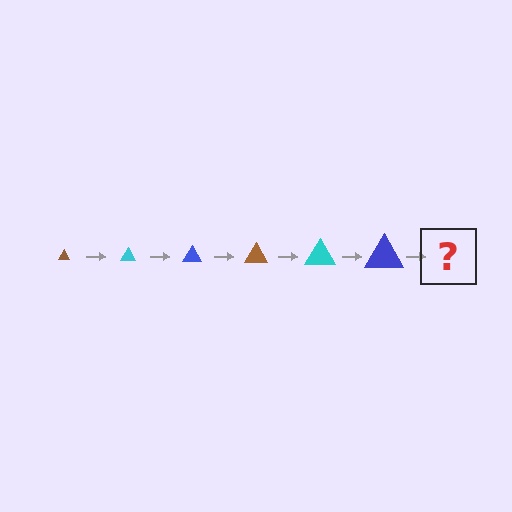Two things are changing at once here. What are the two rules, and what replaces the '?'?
The two rules are that the triangle grows larger each step and the color cycles through brown, cyan, and blue. The '?' should be a brown triangle, larger than the previous one.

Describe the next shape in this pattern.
It should be a brown triangle, larger than the previous one.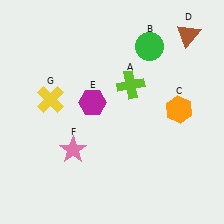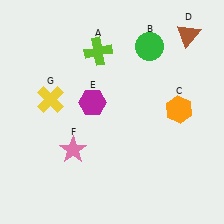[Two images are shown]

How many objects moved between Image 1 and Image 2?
1 object moved between the two images.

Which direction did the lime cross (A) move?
The lime cross (A) moved up.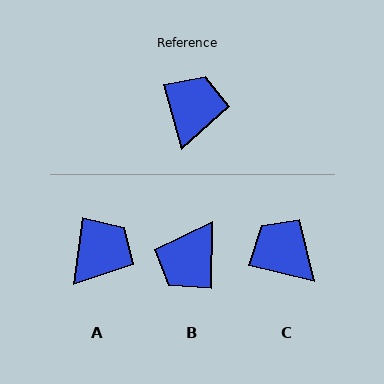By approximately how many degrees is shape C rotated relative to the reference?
Approximately 61 degrees counter-clockwise.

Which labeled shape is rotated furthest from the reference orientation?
B, about 164 degrees away.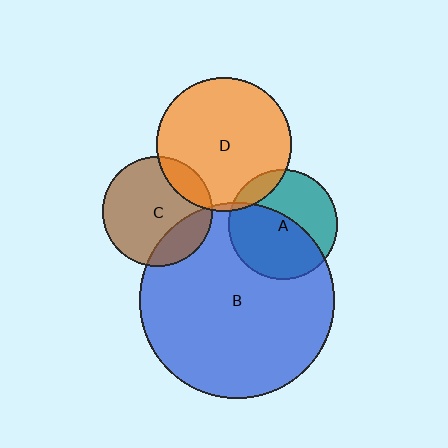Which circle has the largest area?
Circle B (blue).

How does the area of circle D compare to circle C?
Approximately 1.5 times.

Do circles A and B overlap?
Yes.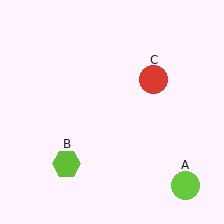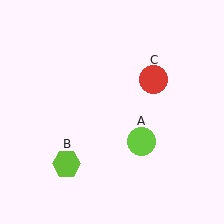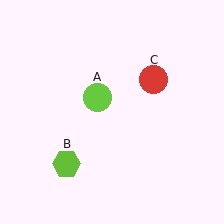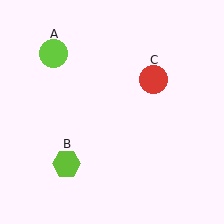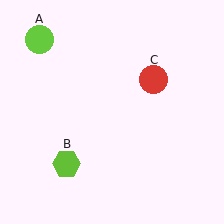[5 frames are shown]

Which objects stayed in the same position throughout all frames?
Lime hexagon (object B) and red circle (object C) remained stationary.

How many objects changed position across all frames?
1 object changed position: lime circle (object A).